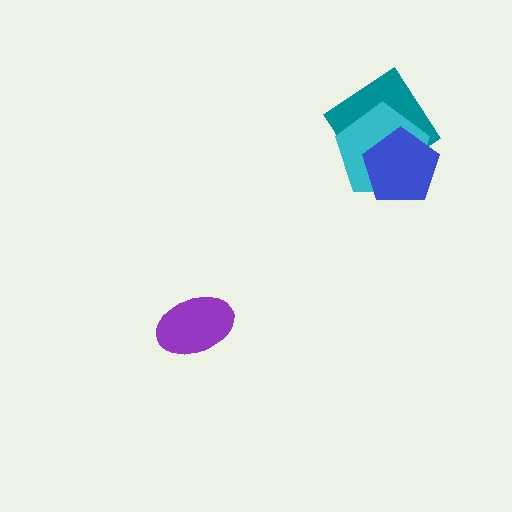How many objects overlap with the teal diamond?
2 objects overlap with the teal diamond.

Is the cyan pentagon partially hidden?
Yes, it is partially covered by another shape.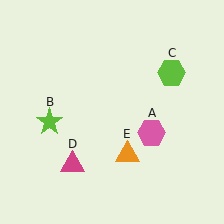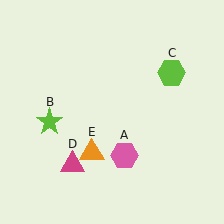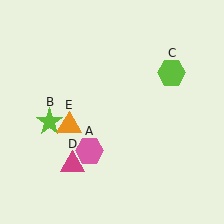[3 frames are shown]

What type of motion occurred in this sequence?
The pink hexagon (object A), orange triangle (object E) rotated clockwise around the center of the scene.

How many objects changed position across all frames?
2 objects changed position: pink hexagon (object A), orange triangle (object E).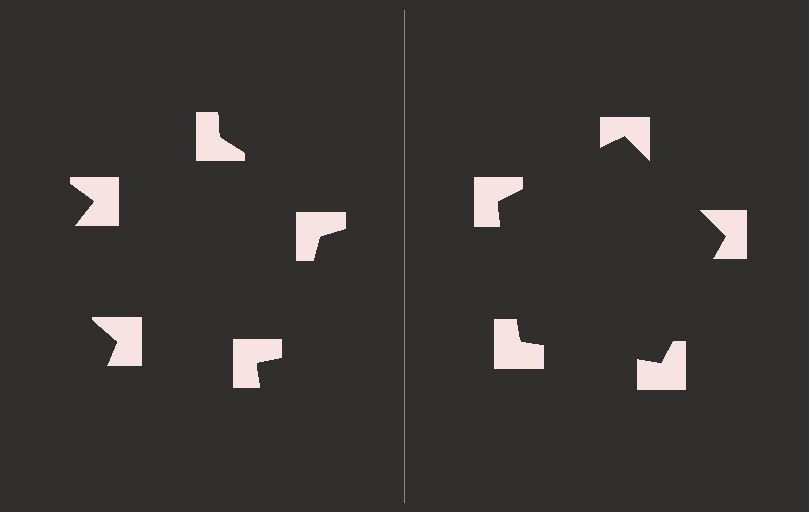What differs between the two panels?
The notched squares are positioned identically on both sides; only the wedge orientations differ. On the right they align to a pentagon; on the left they are misaligned.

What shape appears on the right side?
An illusory pentagon.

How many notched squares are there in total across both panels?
10 — 5 on each side.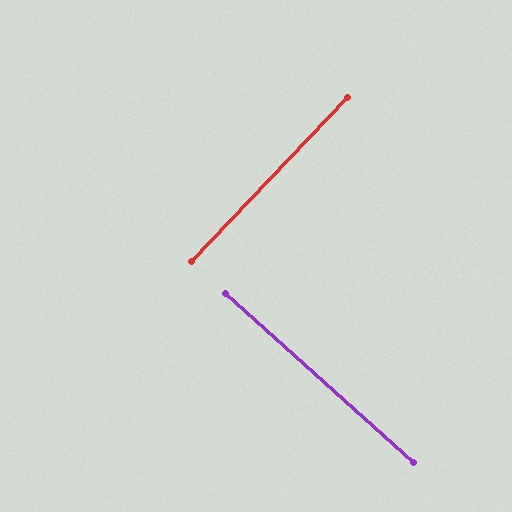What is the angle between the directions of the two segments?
Approximately 88 degrees.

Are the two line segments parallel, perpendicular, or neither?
Perpendicular — they meet at approximately 88°.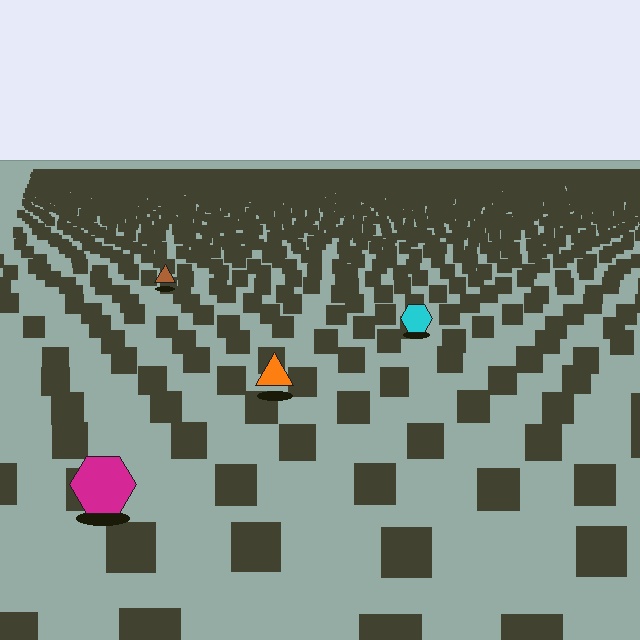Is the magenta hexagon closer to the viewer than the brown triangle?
Yes. The magenta hexagon is closer — you can tell from the texture gradient: the ground texture is coarser near it.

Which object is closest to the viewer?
The magenta hexagon is closest. The texture marks near it are larger and more spread out.